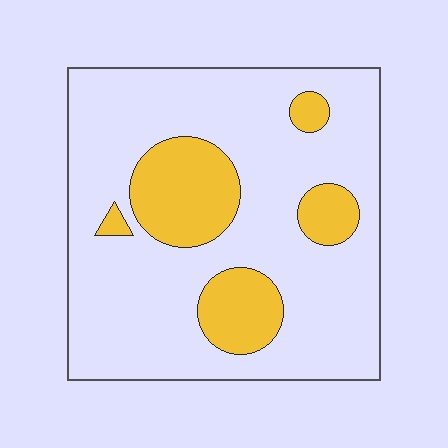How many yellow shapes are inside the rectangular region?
5.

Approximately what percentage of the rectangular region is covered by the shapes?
Approximately 20%.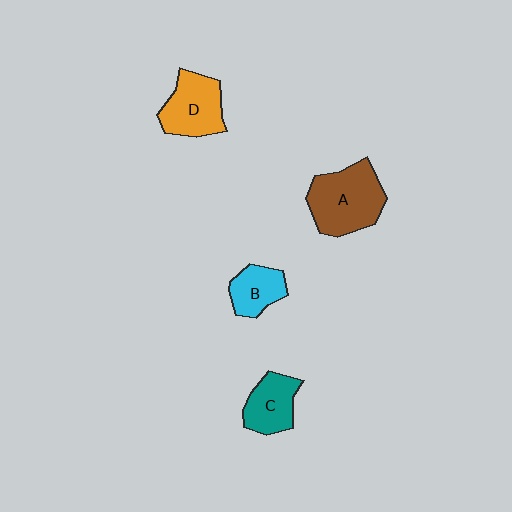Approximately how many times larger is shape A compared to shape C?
Approximately 1.7 times.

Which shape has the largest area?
Shape A (brown).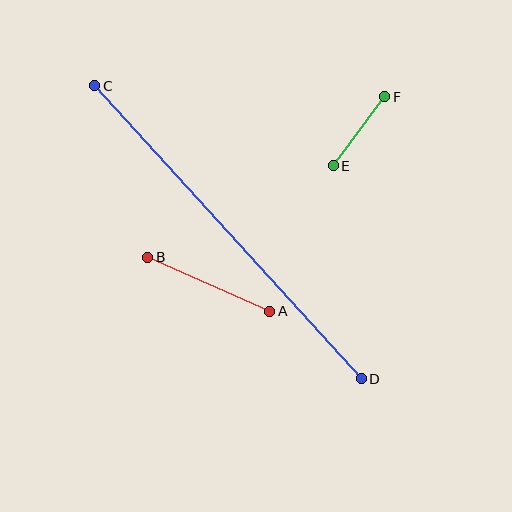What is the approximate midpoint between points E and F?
The midpoint is at approximately (359, 131) pixels.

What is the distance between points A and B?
The distance is approximately 133 pixels.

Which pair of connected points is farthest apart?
Points C and D are farthest apart.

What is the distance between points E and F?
The distance is approximately 86 pixels.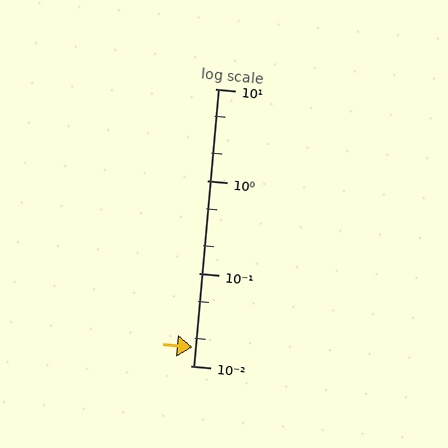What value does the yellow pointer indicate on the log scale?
The pointer indicates approximately 0.016.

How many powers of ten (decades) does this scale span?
The scale spans 3 decades, from 0.01 to 10.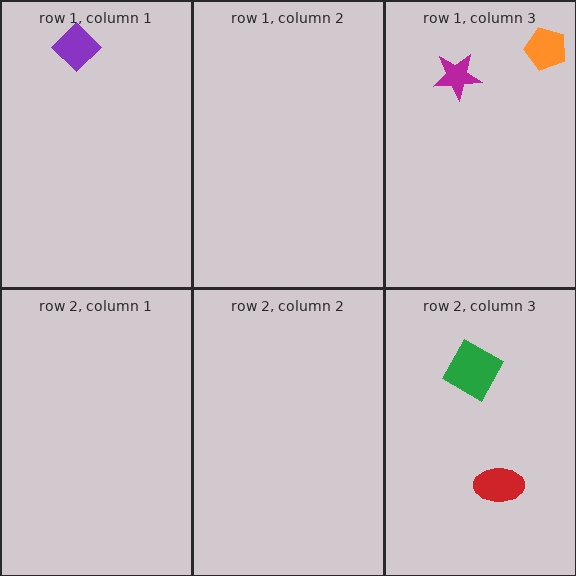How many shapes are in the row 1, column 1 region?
1.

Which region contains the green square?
The row 2, column 3 region.